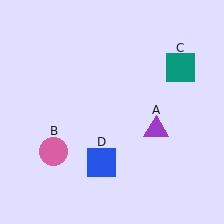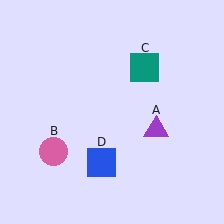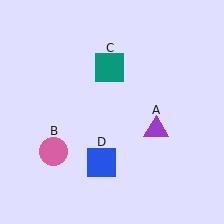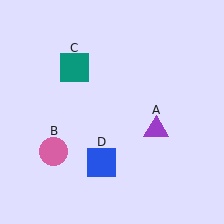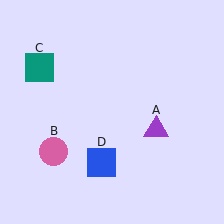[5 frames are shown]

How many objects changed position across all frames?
1 object changed position: teal square (object C).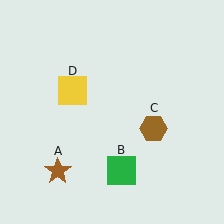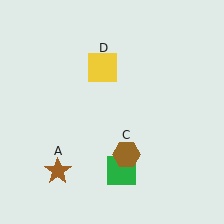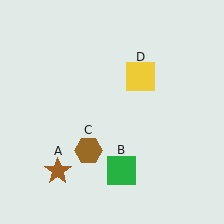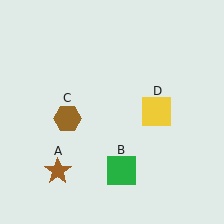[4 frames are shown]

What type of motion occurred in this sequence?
The brown hexagon (object C), yellow square (object D) rotated clockwise around the center of the scene.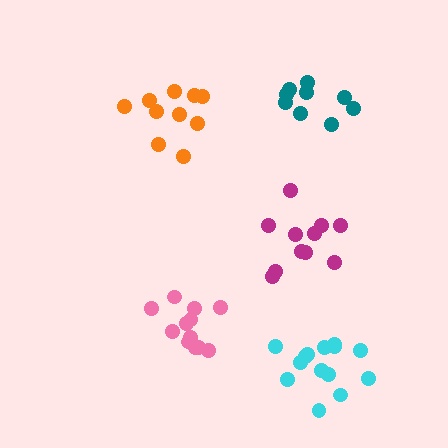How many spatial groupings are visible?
There are 5 spatial groupings.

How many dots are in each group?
Group 1: 10 dots, Group 2: 9 dots, Group 3: 13 dots, Group 4: 14 dots, Group 5: 11 dots (57 total).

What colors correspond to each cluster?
The clusters are colored: orange, teal, pink, cyan, magenta.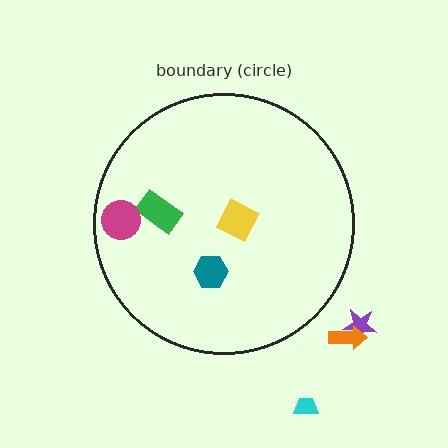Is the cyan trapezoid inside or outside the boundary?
Outside.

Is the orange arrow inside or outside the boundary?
Outside.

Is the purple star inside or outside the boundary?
Outside.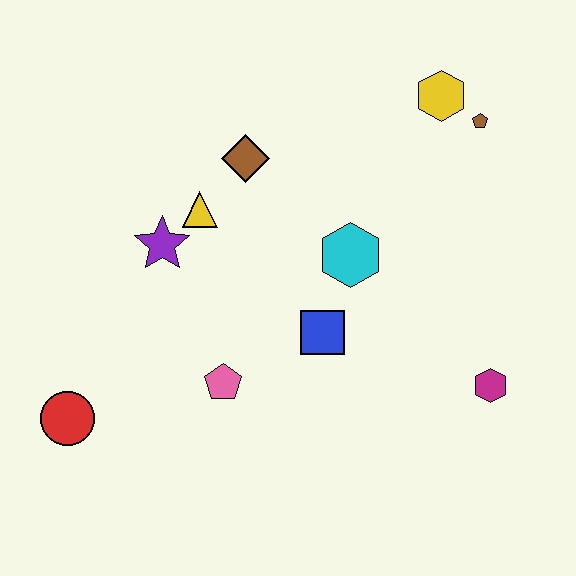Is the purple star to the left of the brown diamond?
Yes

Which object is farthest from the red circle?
The brown pentagon is farthest from the red circle.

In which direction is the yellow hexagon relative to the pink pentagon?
The yellow hexagon is above the pink pentagon.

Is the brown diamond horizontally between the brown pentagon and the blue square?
No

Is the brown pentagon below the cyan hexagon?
No